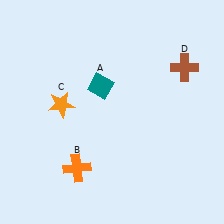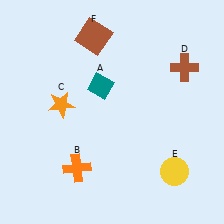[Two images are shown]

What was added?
A yellow circle (E), a brown square (F) were added in Image 2.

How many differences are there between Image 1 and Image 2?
There are 2 differences between the two images.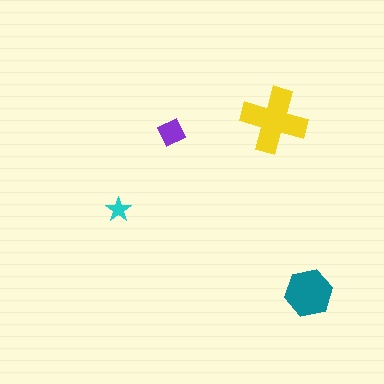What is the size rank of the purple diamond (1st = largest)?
3rd.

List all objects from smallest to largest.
The cyan star, the purple diamond, the teal hexagon, the yellow cross.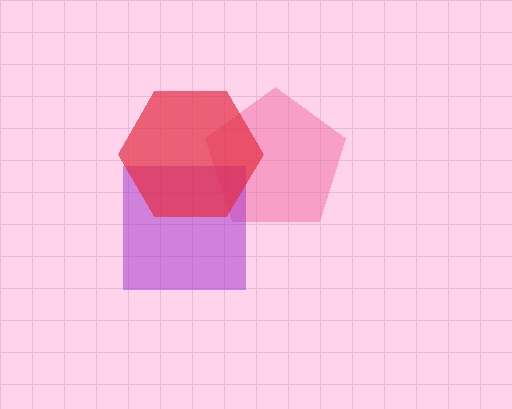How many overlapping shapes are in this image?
There are 3 overlapping shapes in the image.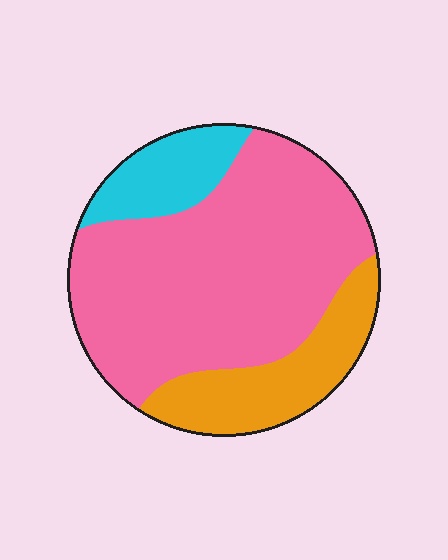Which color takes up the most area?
Pink, at roughly 65%.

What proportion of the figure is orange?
Orange takes up about one fifth (1/5) of the figure.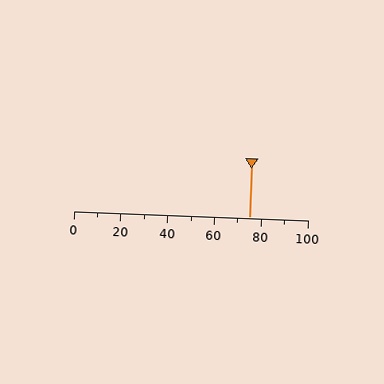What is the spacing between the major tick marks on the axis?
The major ticks are spaced 20 apart.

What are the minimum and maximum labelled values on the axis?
The axis runs from 0 to 100.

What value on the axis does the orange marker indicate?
The marker indicates approximately 75.